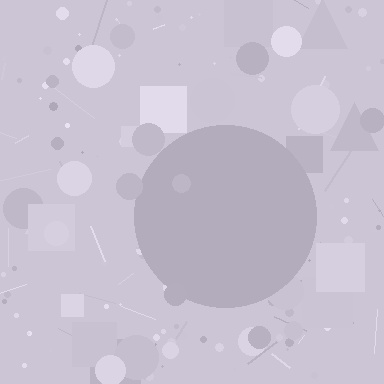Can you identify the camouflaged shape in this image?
The camouflaged shape is a circle.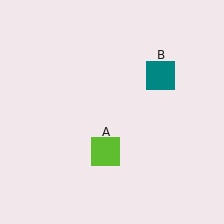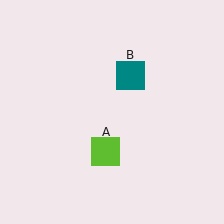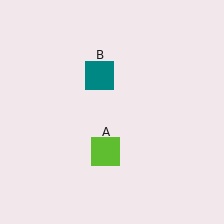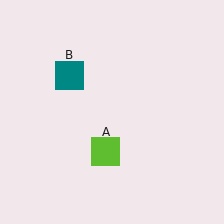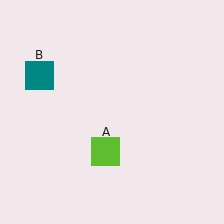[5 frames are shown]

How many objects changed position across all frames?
1 object changed position: teal square (object B).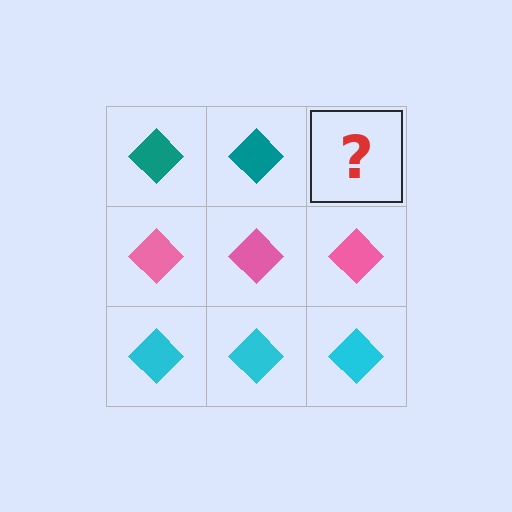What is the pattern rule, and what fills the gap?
The rule is that each row has a consistent color. The gap should be filled with a teal diamond.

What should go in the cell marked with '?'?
The missing cell should contain a teal diamond.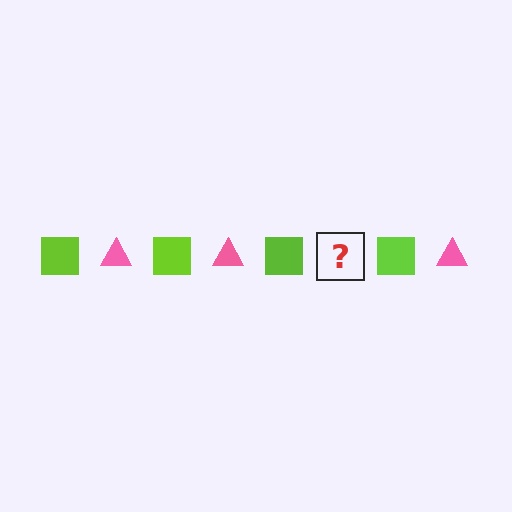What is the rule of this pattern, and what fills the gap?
The rule is that the pattern alternates between lime square and pink triangle. The gap should be filled with a pink triangle.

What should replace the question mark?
The question mark should be replaced with a pink triangle.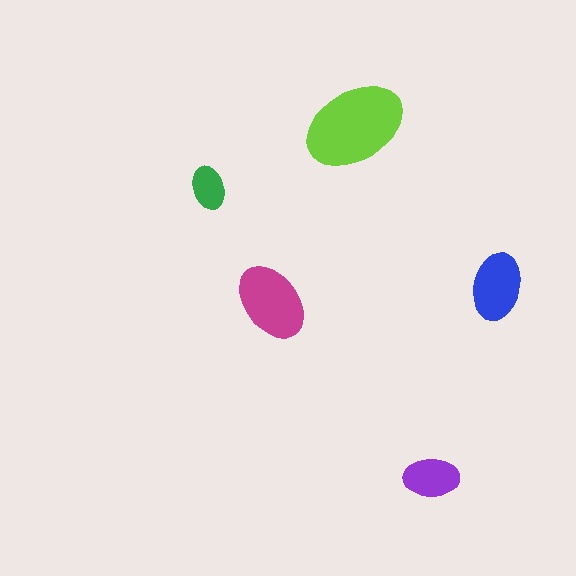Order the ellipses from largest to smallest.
the lime one, the magenta one, the blue one, the purple one, the green one.